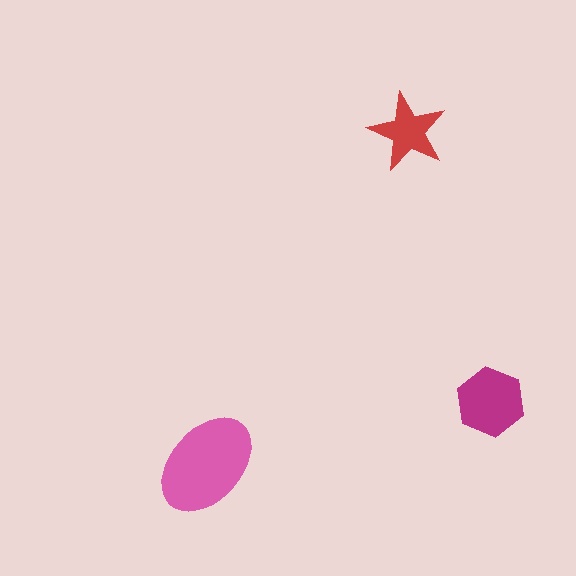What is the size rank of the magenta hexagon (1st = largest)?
2nd.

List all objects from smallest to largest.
The red star, the magenta hexagon, the pink ellipse.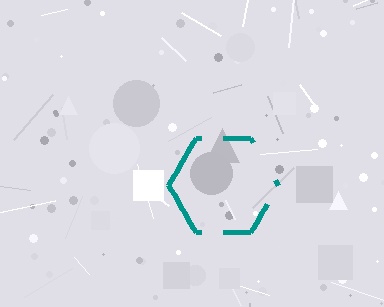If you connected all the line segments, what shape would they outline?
They would outline a hexagon.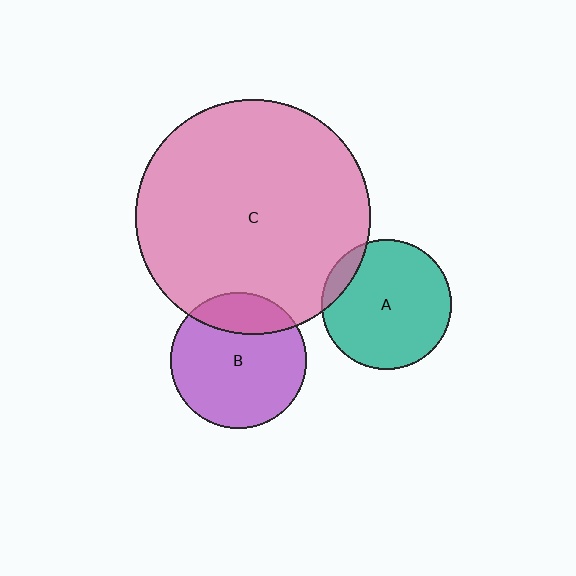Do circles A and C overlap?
Yes.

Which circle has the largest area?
Circle C (pink).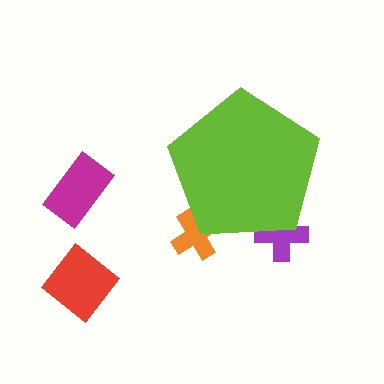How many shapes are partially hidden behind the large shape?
2 shapes are partially hidden.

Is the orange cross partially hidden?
Yes, the orange cross is partially hidden behind the lime pentagon.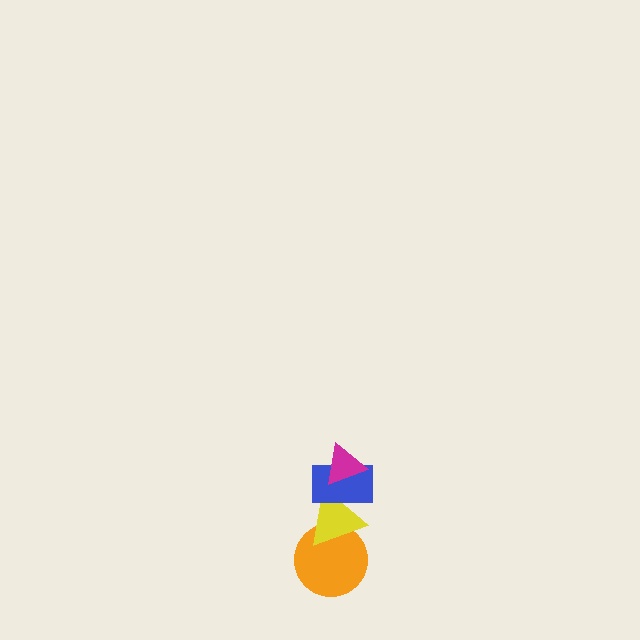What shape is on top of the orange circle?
The yellow triangle is on top of the orange circle.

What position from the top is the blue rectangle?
The blue rectangle is 2nd from the top.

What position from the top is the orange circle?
The orange circle is 4th from the top.